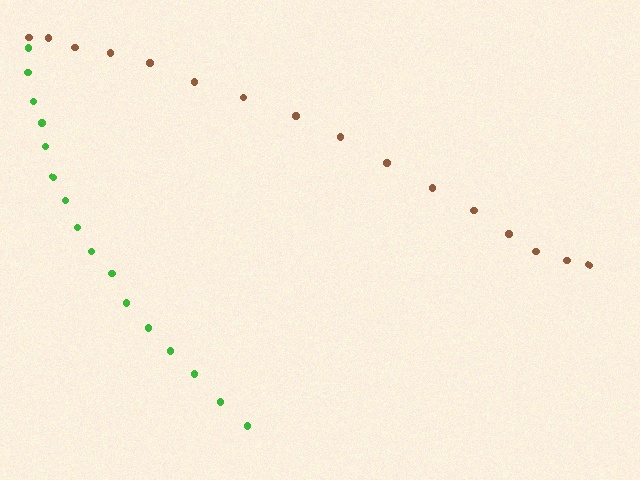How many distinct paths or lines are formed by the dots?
There are 2 distinct paths.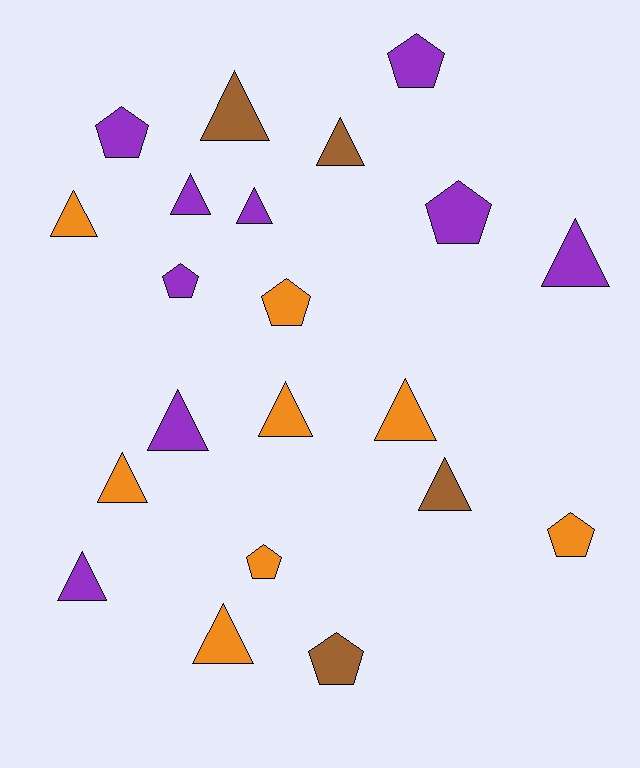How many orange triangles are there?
There are 5 orange triangles.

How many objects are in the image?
There are 21 objects.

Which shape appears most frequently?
Triangle, with 13 objects.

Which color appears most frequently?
Purple, with 9 objects.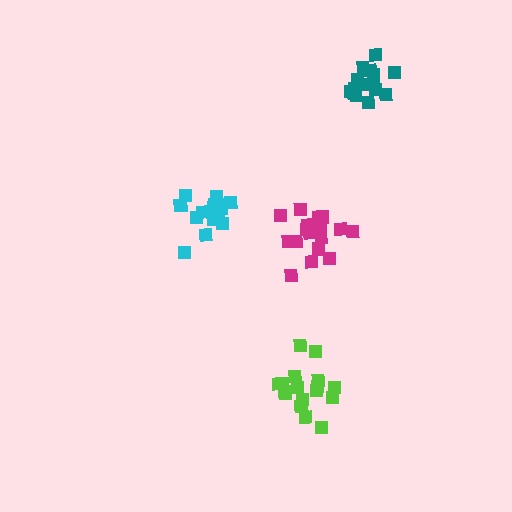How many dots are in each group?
Group 1: 17 dots, Group 2: 15 dots, Group 3: 17 dots, Group 4: 19 dots (68 total).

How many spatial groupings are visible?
There are 4 spatial groupings.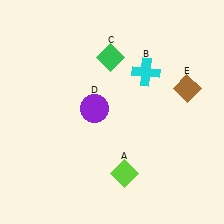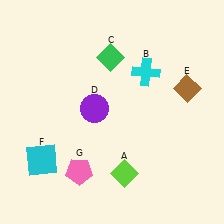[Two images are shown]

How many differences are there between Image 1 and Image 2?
There are 2 differences between the two images.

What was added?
A cyan square (F), a pink pentagon (G) were added in Image 2.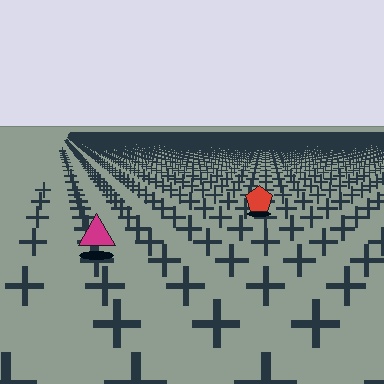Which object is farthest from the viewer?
The red pentagon is farthest from the viewer. It appears smaller and the ground texture around it is denser.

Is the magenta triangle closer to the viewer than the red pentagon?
Yes. The magenta triangle is closer — you can tell from the texture gradient: the ground texture is coarser near it.